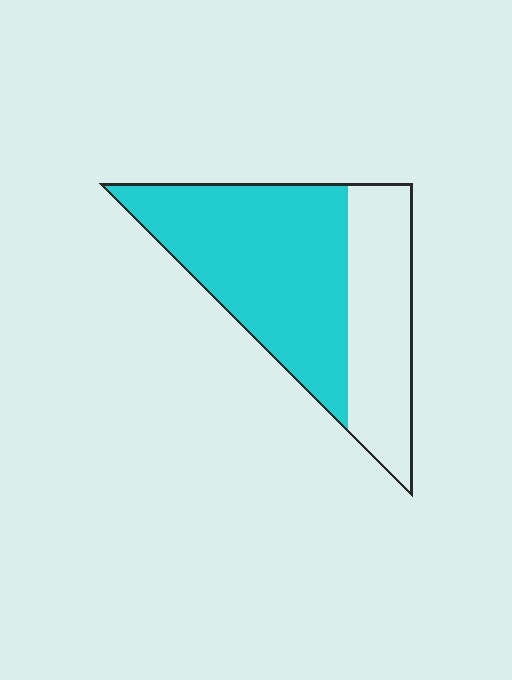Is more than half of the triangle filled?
Yes.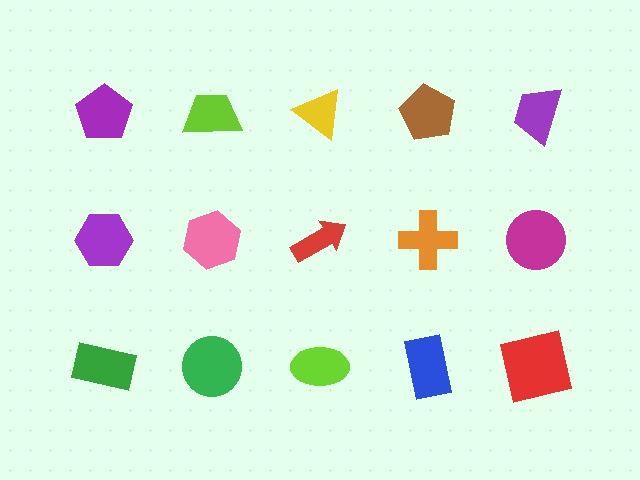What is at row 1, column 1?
A purple pentagon.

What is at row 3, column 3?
A lime ellipse.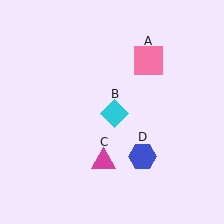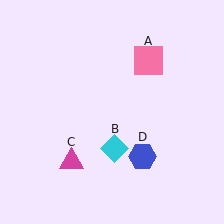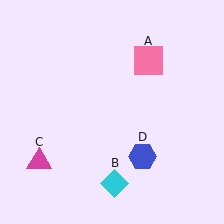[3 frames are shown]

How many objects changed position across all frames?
2 objects changed position: cyan diamond (object B), magenta triangle (object C).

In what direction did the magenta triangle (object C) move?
The magenta triangle (object C) moved left.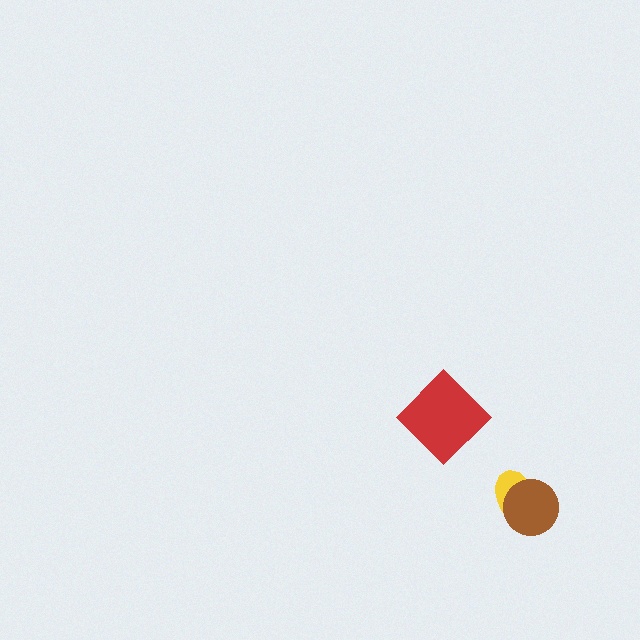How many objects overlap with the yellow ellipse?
1 object overlaps with the yellow ellipse.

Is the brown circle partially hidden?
No, no other shape covers it.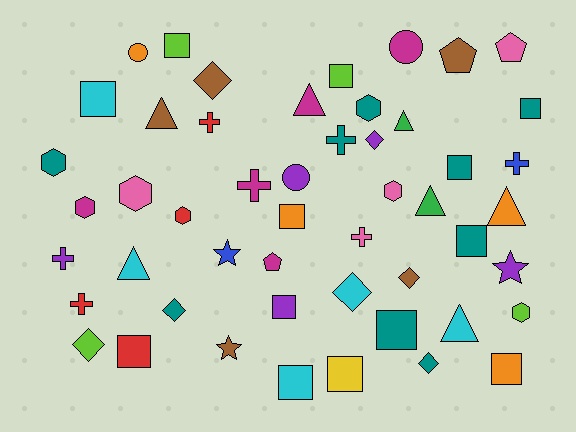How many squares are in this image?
There are 13 squares.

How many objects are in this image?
There are 50 objects.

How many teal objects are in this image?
There are 9 teal objects.